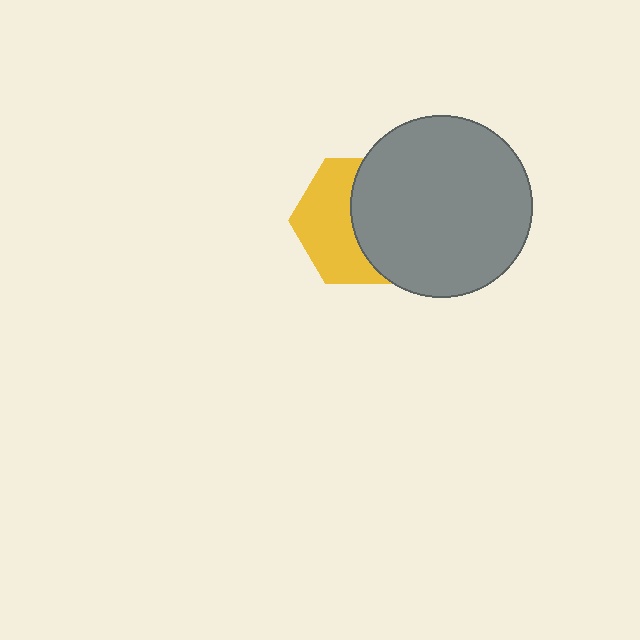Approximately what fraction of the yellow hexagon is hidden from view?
Roughly 52% of the yellow hexagon is hidden behind the gray circle.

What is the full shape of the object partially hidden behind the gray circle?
The partially hidden object is a yellow hexagon.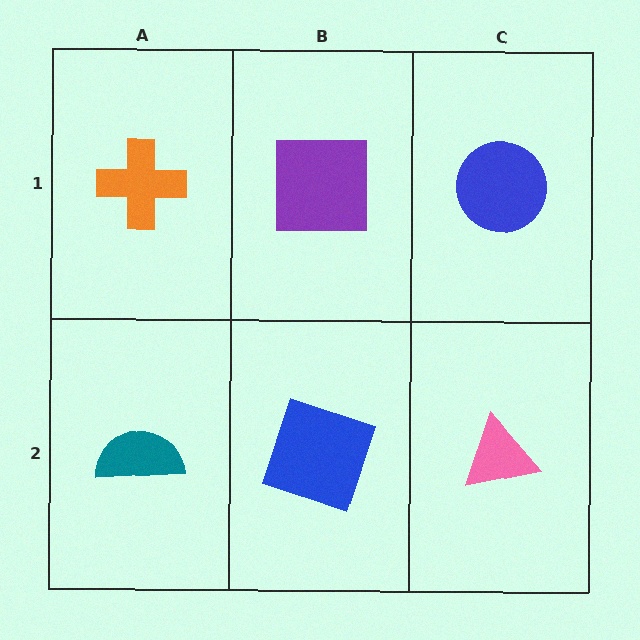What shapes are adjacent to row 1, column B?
A blue square (row 2, column B), an orange cross (row 1, column A), a blue circle (row 1, column C).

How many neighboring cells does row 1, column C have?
2.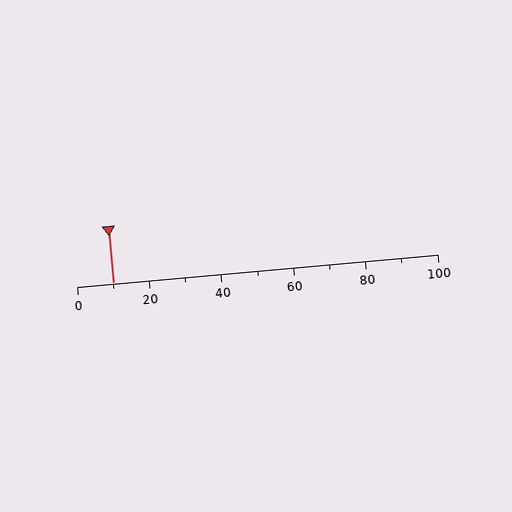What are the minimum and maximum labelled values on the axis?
The axis runs from 0 to 100.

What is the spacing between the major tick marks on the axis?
The major ticks are spaced 20 apart.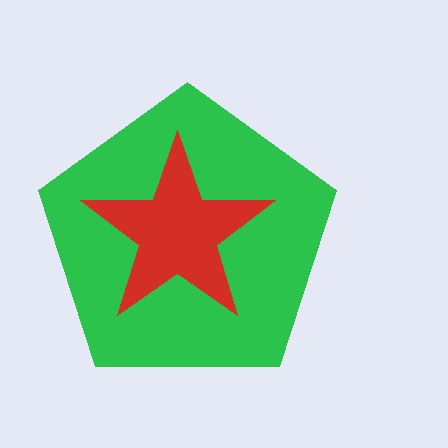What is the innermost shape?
The red star.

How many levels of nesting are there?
2.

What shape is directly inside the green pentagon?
The red star.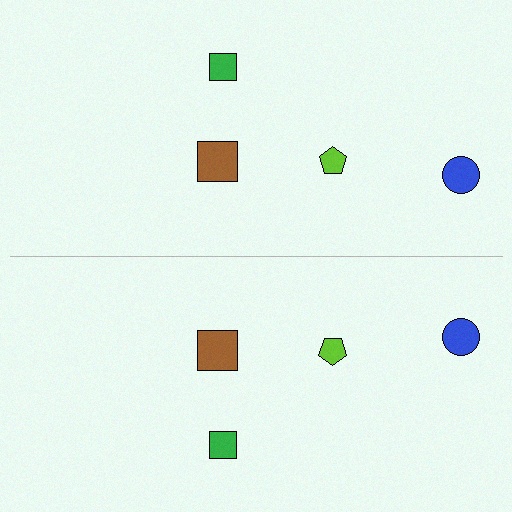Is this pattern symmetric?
Yes, this pattern has bilateral (reflection) symmetry.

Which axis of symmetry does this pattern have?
The pattern has a horizontal axis of symmetry running through the center of the image.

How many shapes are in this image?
There are 8 shapes in this image.